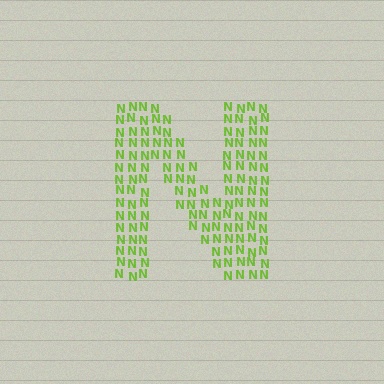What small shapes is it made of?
It is made of small letter N's.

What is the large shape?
The large shape is the letter N.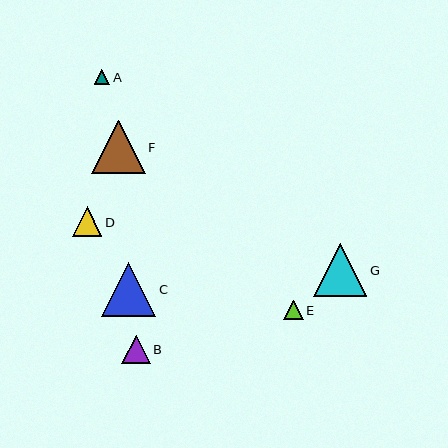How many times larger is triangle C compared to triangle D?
Triangle C is approximately 1.9 times the size of triangle D.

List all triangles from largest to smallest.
From largest to smallest: C, F, G, D, B, E, A.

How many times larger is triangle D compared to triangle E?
Triangle D is approximately 1.5 times the size of triangle E.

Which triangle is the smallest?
Triangle A is the smallest with a size of approximately 15 pixels.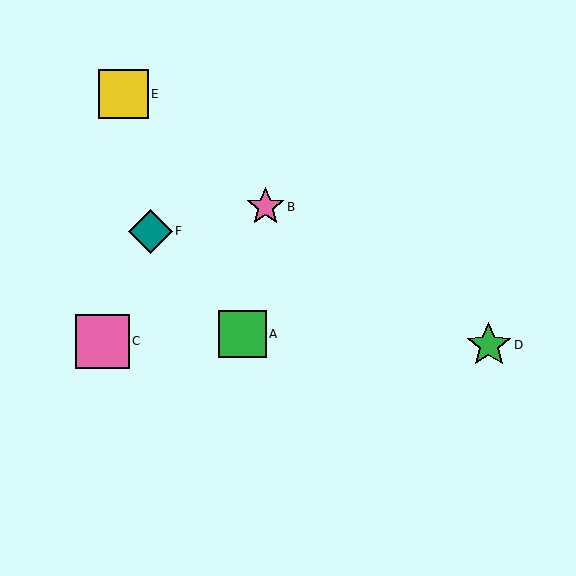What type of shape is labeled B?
Shape B is a pink star.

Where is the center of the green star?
The center of the green star is at (489, 345).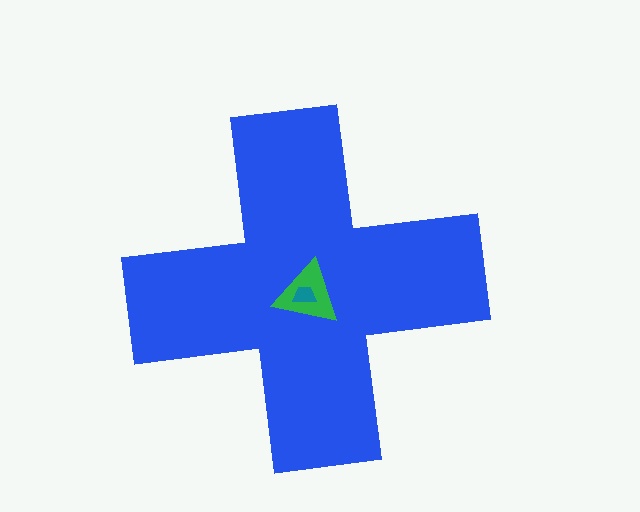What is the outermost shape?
The blue cross.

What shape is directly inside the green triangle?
The teal trapezoid.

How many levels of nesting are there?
3.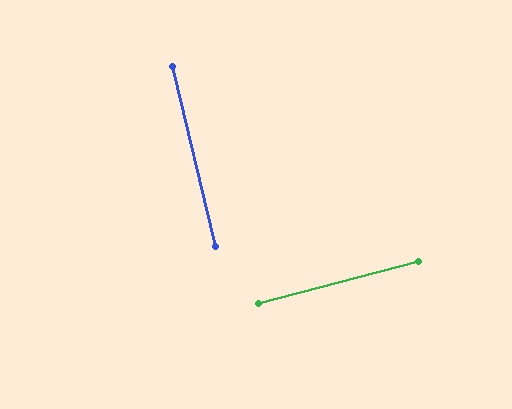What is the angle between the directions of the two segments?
Approximately 89 degrees.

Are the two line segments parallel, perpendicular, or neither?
Perpendicular — they meet at approximately 89°.